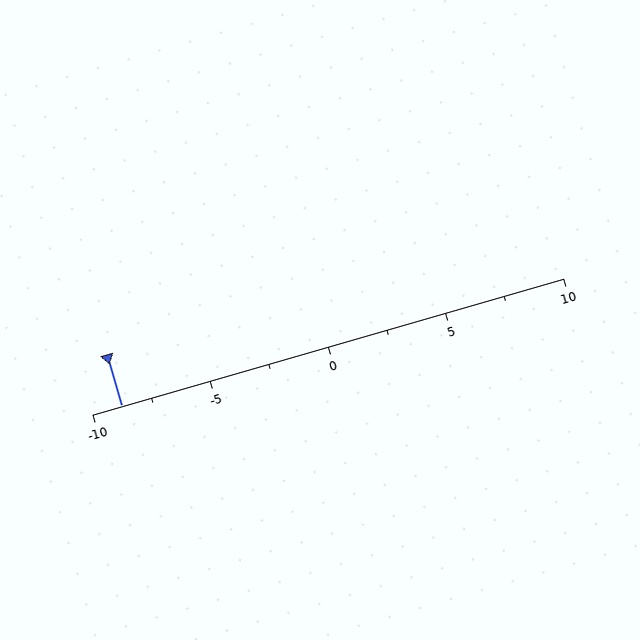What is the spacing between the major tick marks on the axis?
The major ticks are spaced 5 apart.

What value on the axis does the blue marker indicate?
The marker indicates approximately -8.8.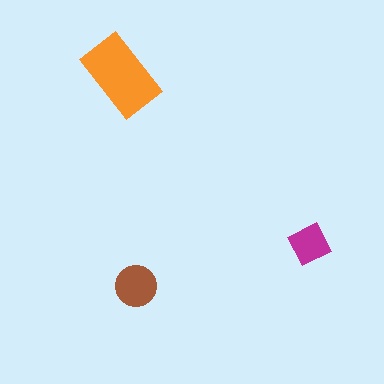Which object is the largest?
The orange rectangle.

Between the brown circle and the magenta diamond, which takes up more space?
The brown circle.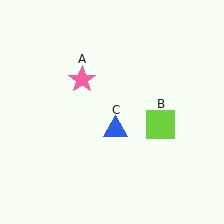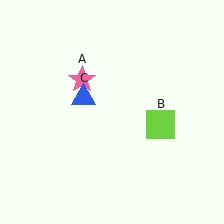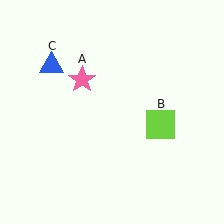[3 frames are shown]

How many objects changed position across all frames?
1 object changed position: blue triangle (object C).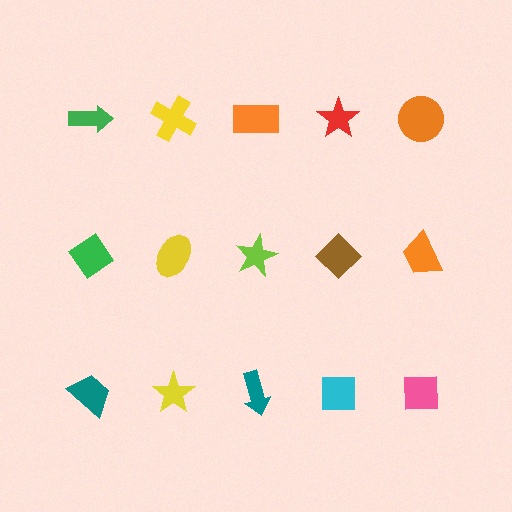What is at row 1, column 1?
A green arrow.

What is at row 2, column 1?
A green diamond.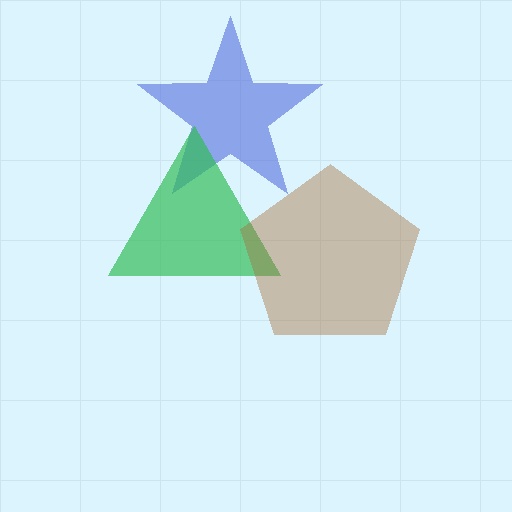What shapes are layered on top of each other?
The layered shapes are: a blue star, a green triangle, a brown pentagon.